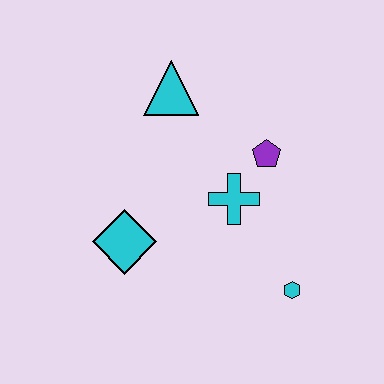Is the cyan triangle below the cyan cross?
No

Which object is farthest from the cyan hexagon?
The cyan triangle is farthest from the cyan hexagon.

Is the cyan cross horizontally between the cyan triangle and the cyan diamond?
No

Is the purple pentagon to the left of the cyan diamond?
No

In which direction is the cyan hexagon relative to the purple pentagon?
The cyan hexagon is below the purple pentagon.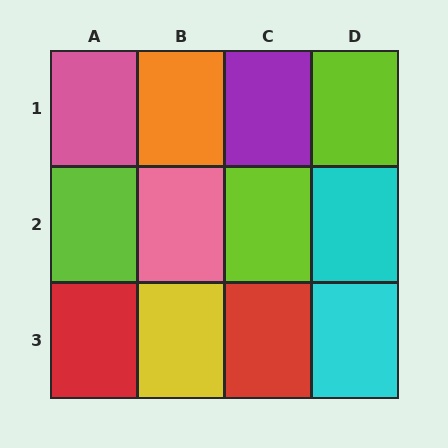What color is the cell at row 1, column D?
Lime.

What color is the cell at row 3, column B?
Yellow.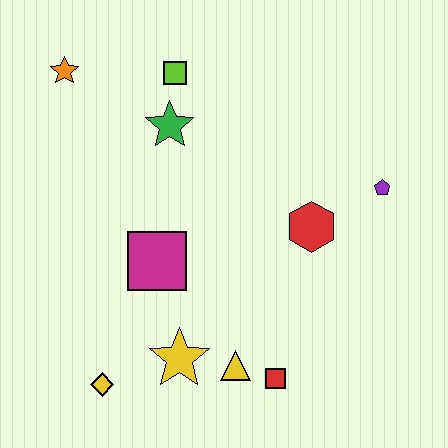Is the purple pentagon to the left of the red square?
No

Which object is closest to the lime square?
The green star is closest to the lime square.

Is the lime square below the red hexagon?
No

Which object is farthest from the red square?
The orange star is farthest from the red square.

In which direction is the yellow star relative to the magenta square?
The yellow star is below the magenta square.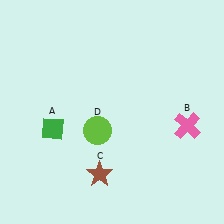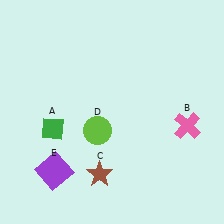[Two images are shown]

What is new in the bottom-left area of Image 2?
A purple square (E) was added in the bottom-left area of Image 2.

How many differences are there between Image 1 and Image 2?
There is 1 difference between the two images.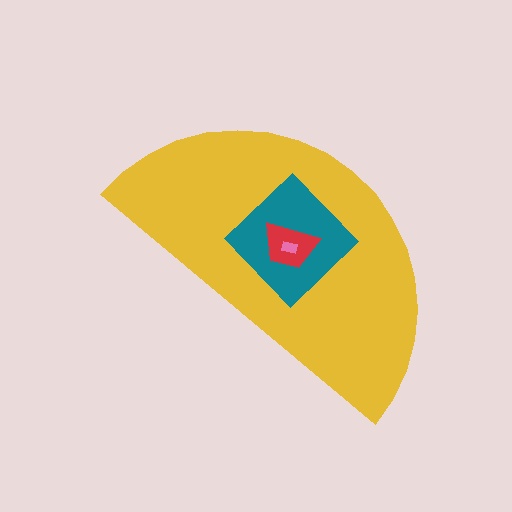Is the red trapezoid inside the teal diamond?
Yes.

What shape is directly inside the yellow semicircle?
The teal diamond.